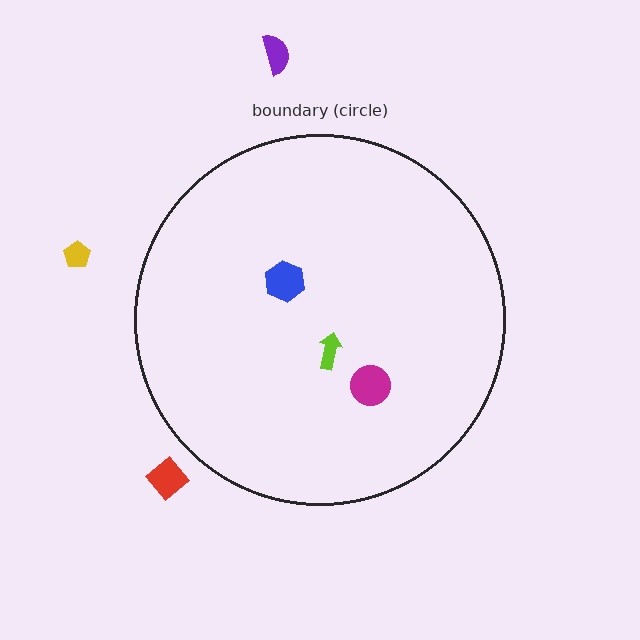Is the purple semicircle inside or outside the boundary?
Outside.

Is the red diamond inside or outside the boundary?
Outside.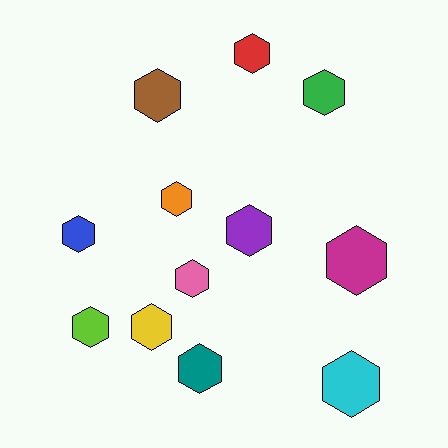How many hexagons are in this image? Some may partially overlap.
There are 12 hexagons.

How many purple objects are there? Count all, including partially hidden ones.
There is 1 purple object.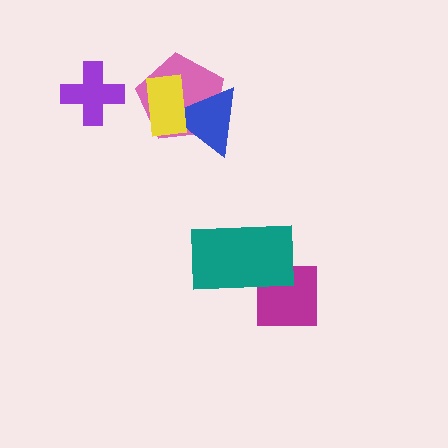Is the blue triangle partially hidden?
Yes, it is partially covered by another shape.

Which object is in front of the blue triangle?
The yellow rectangle is in front of the blue triangle.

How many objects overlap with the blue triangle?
2 objects overlap with the blue triangle.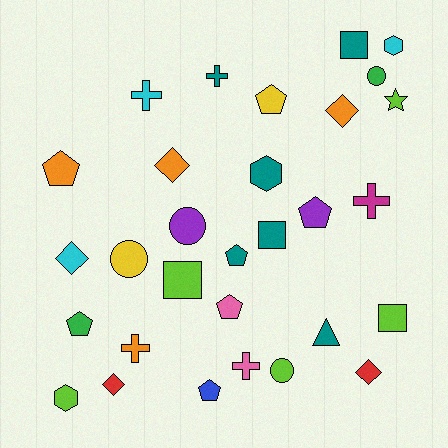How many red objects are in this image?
There are 2 red objects.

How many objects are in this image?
There are 30 objects.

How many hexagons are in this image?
There are 3 hexagons.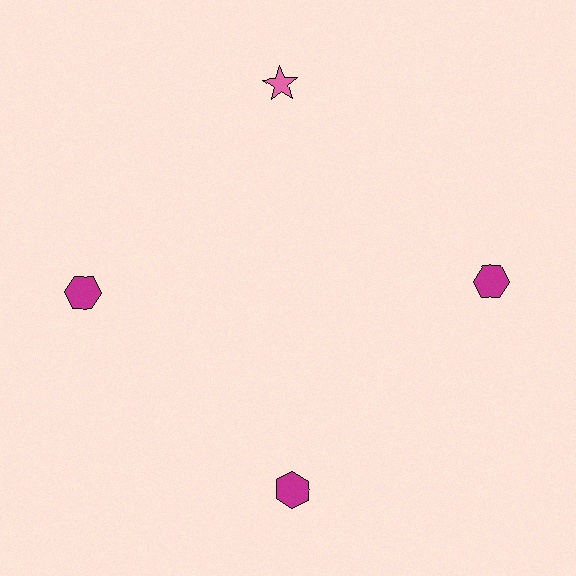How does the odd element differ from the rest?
It differs in both color (pink instead of magenta) and shape (star instead of hexagon).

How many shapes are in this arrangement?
There are 4 shapes arranged in a ring pattern.